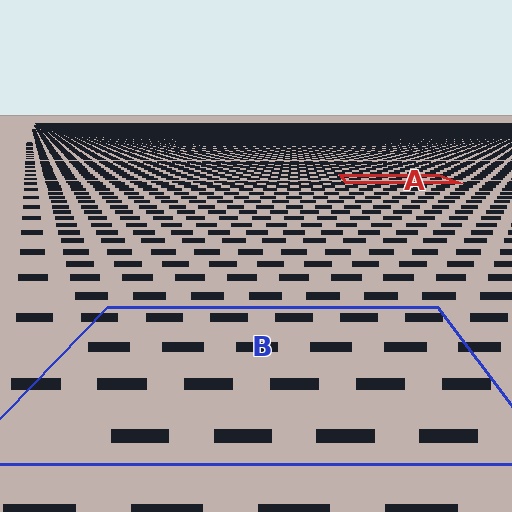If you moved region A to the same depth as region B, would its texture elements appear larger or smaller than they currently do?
They would appear larger. At a closer depth, the same texture elements are projected at a bigger on-screen size.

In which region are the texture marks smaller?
The texture marks are smaller in region A, because it is farther away.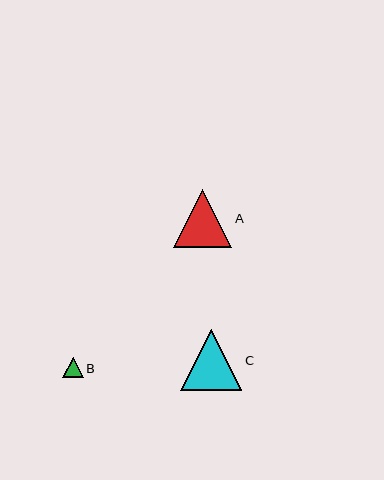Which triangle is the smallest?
Triangle B is the smallest with a size of approximately 21 pixels.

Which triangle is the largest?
Triangle C is the largest with a size of approximately 61 pixels.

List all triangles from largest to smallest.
From largest to smallest: C, A, B.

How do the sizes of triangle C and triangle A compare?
Triangle C and triangle A are approximately the same size.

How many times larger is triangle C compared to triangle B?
Triangle C is approximately 2.9 times the size of triangle B.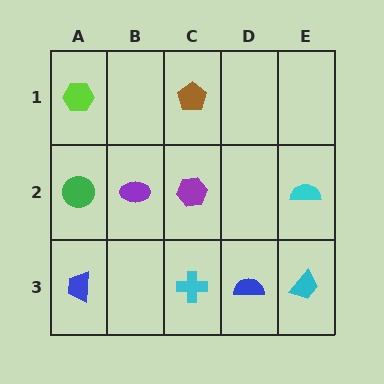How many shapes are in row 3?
4 shapes.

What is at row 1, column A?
A lime hexagon.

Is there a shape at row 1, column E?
No, that cell is empty.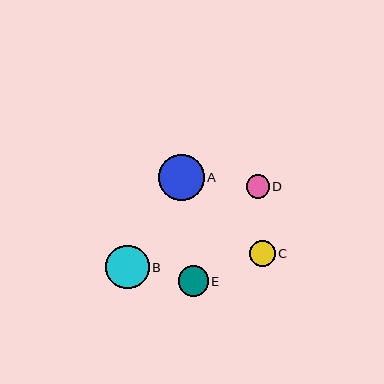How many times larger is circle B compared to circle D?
Circle B is approximately 1.9 times the size of circle D.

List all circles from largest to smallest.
From largest to smallest: A, B, E, C, D.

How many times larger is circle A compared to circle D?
Circle A is approximately 1.9 times the size of circle D.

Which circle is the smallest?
Circle D is the smallest with a size of approximately 23 pixels.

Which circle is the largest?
Circle A is the largest with a size of approximately 45 pixels.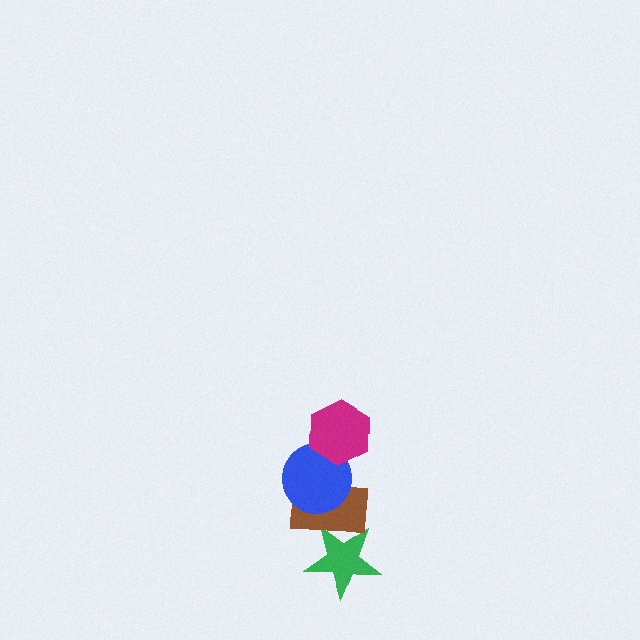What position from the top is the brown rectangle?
The brown rectangle is 3rd from the top.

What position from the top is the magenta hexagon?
The magenta hexagon is 1st from the top.